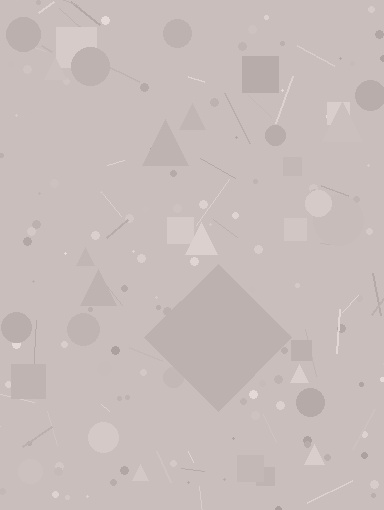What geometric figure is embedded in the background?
A diamond is embedded in the background.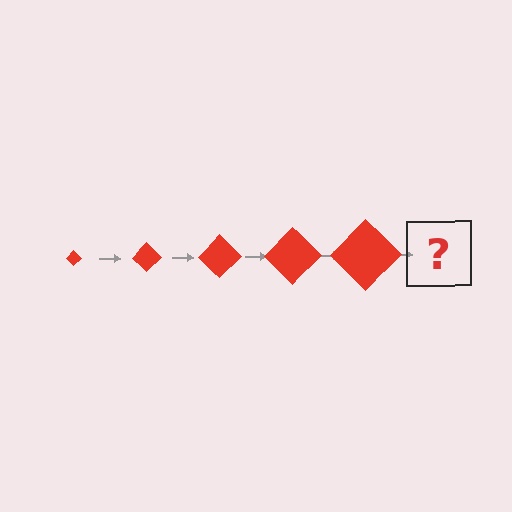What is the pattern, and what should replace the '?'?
The pattern is that the diamond gets progressively larger each step. The '?' should be a red diamond, larger than the previous one.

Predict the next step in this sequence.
The next step is a red diamond, larger than the previous one.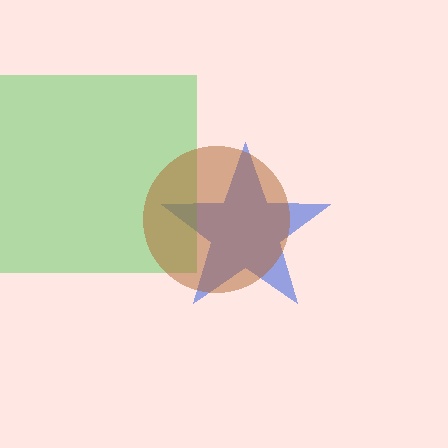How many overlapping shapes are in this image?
There are 3 overlapping shapes in the image.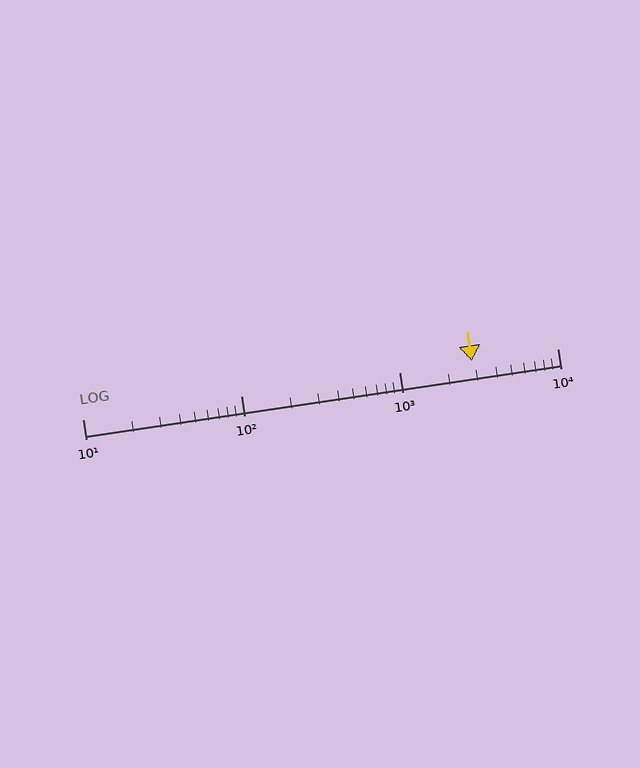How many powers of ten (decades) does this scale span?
The scale spans 3 decades, from 10 to 10000.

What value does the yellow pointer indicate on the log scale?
The pointer indicates approximately 2900.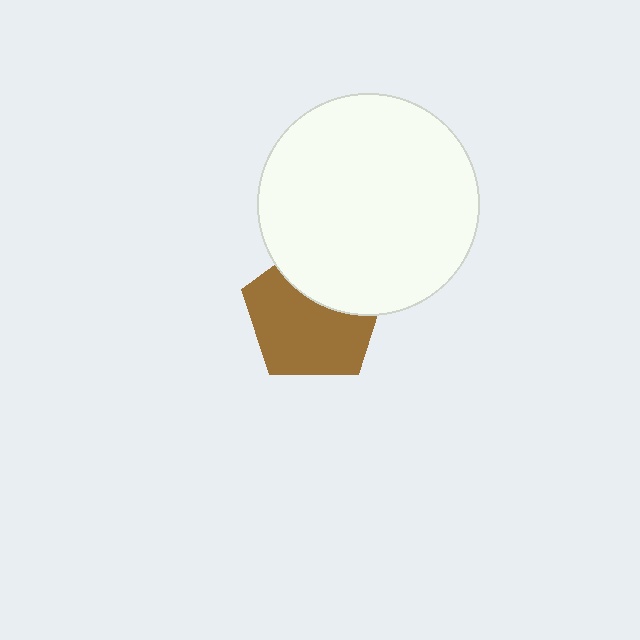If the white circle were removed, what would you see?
You would see the complete brown pentagon.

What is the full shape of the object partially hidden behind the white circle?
The partially hidden object is a brown pentagon.